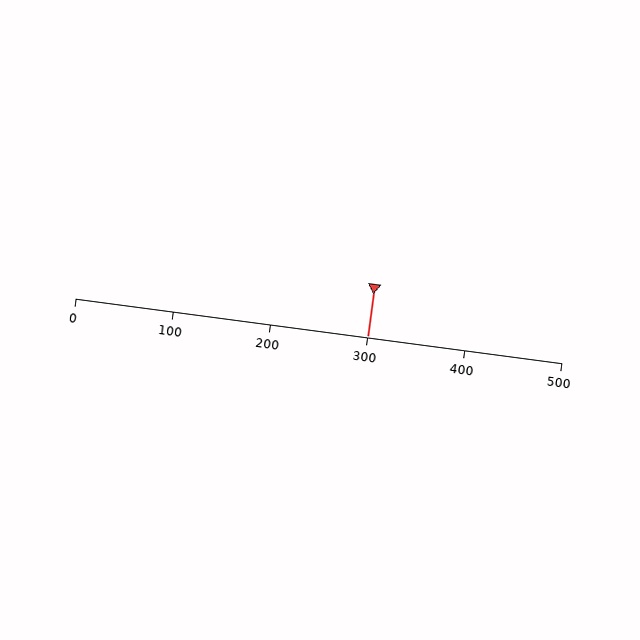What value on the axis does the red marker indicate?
The marker indicates approximately 300.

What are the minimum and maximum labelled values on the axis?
The axis runs from 0 to 500.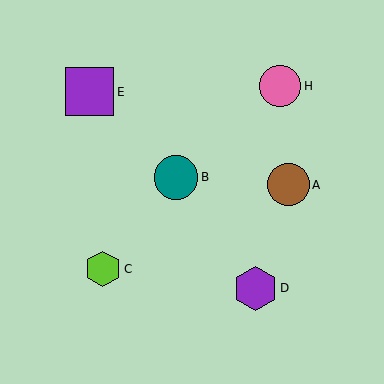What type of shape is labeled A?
Shape A is a brown circle.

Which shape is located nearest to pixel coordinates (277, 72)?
The pink circle (labeled H) at (280, 86) is nearest to that location.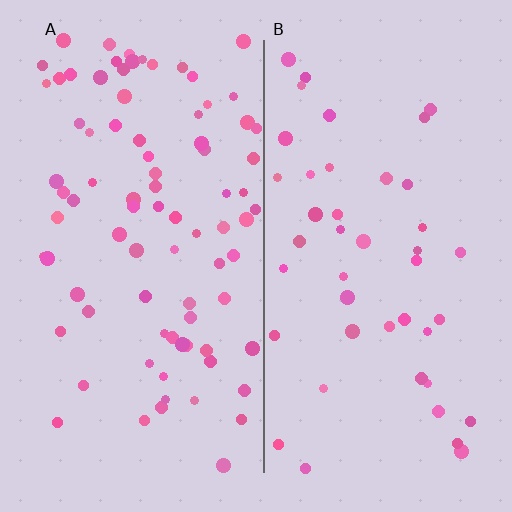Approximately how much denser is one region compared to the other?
Approximately 1.9× — region A over region B.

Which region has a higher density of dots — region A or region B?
A (the left).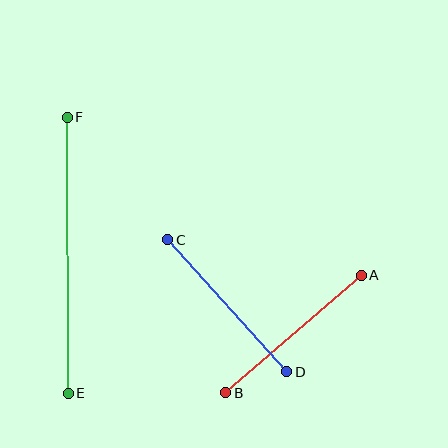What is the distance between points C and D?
The distance is approximately 178 pixels.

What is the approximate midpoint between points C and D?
The midpoint is at approximately (227, 306) pixels.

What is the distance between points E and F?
The distance is approximately 276 pixels.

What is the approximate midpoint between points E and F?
The midpoint is at approximately (68, 255) pixels.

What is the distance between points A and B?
The distance is approximately 179 pixels.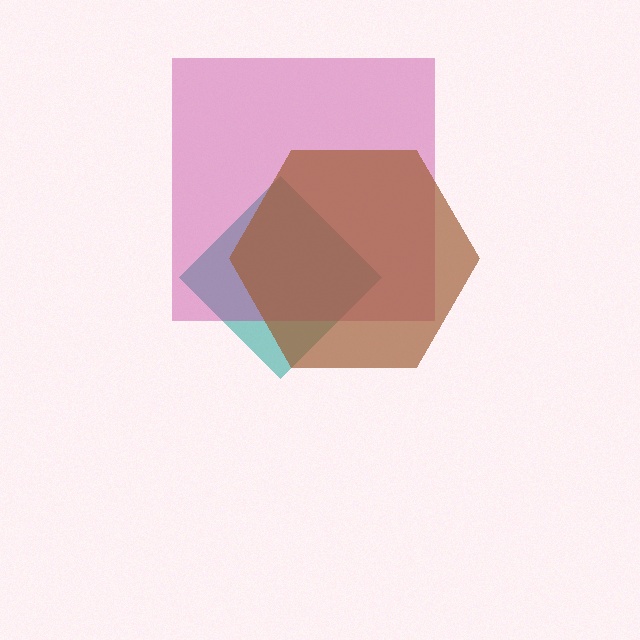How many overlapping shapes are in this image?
There are 3 overlapping shapes in the image.